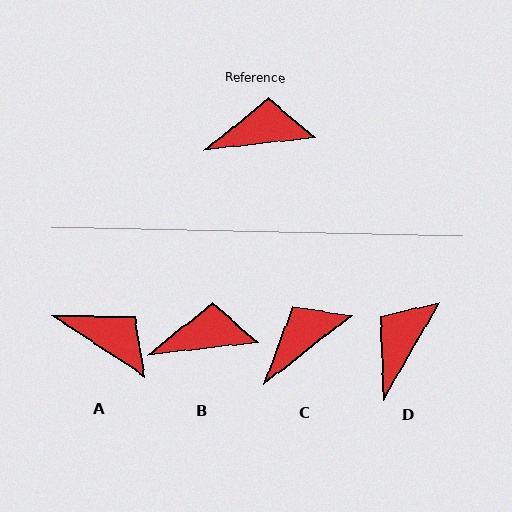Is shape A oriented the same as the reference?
No, it is off by about 40 degrees.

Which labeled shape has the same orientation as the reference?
B.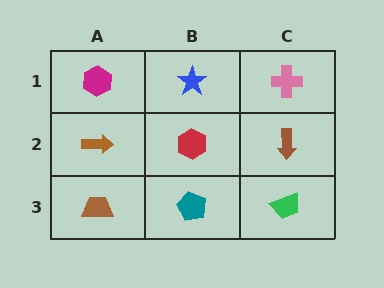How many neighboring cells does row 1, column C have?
2.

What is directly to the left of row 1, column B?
A magenta hexagon.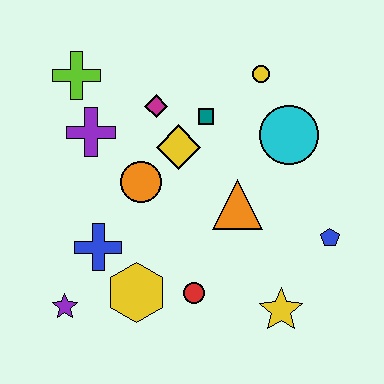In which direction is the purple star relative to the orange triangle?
The purple star is to the left of the orange triangle.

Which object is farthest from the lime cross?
The yellow star is farthest from the lime cross.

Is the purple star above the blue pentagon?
No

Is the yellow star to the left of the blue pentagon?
Yes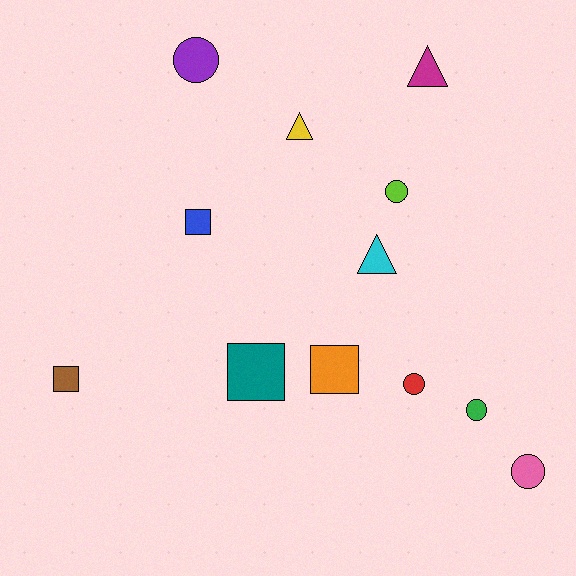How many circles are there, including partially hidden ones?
There are 5 circles.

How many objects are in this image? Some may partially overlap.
There are 12 objects.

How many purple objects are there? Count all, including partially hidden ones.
There is 1 purple object.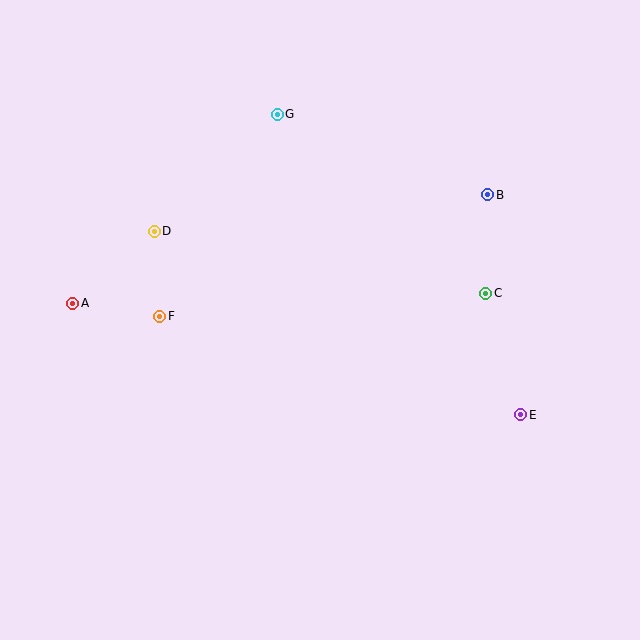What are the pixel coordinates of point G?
Point G is at (277, 114).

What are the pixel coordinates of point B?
Point B is at (488, 195).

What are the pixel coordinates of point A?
Point A is at (73, 303).